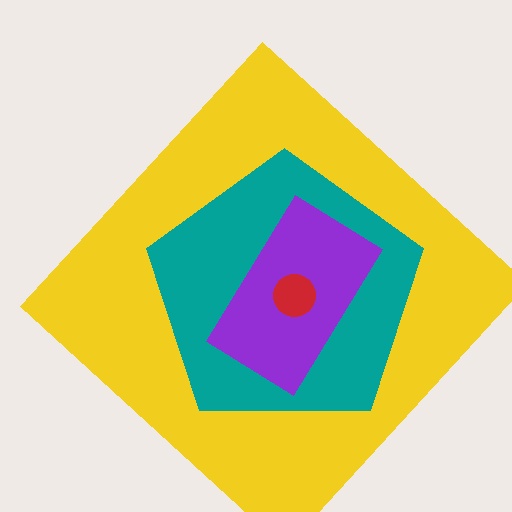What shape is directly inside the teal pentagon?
The purple rectangle.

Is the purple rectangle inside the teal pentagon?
Yes.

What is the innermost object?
The red circle.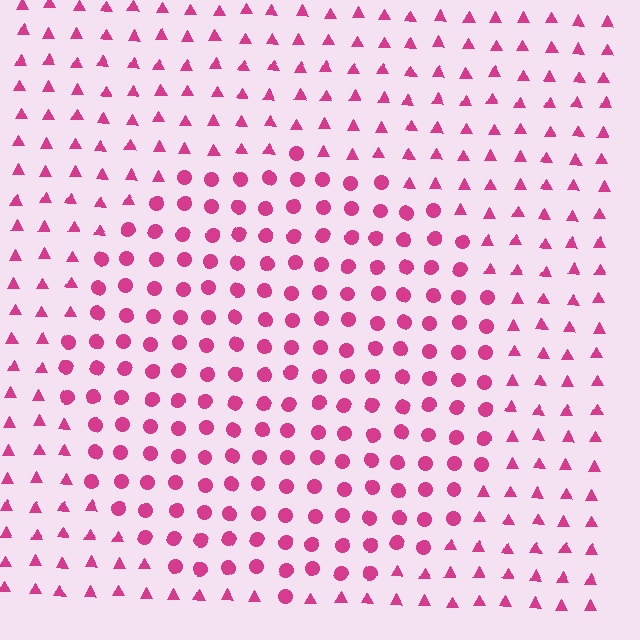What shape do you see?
I see a circle.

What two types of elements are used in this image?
The image uses circles inside the circle region and triangles outside it.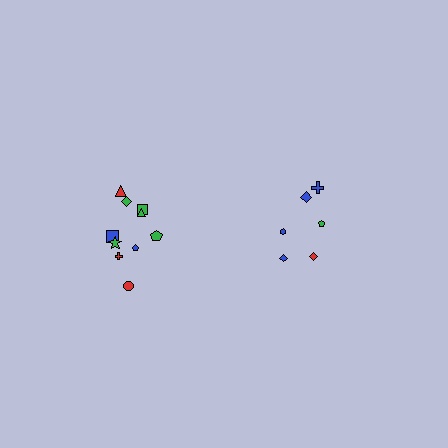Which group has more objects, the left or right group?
The left group.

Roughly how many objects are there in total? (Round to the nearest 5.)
Roughly 15 objects in total.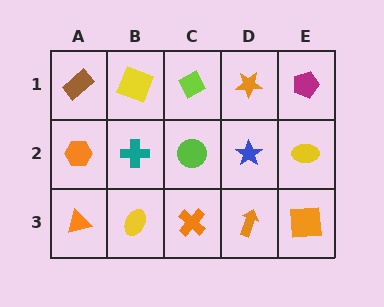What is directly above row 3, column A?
An orange hexagon.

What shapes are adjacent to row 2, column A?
A brown rectangle (row 1, column A), an orange triangle (row 3, column A), a teal cross (row 2, column B).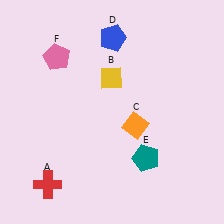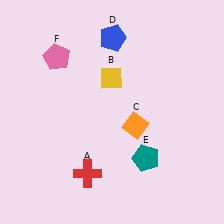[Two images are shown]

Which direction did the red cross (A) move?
The red cross (A) moved right.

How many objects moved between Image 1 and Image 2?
1 object moved between the two images.